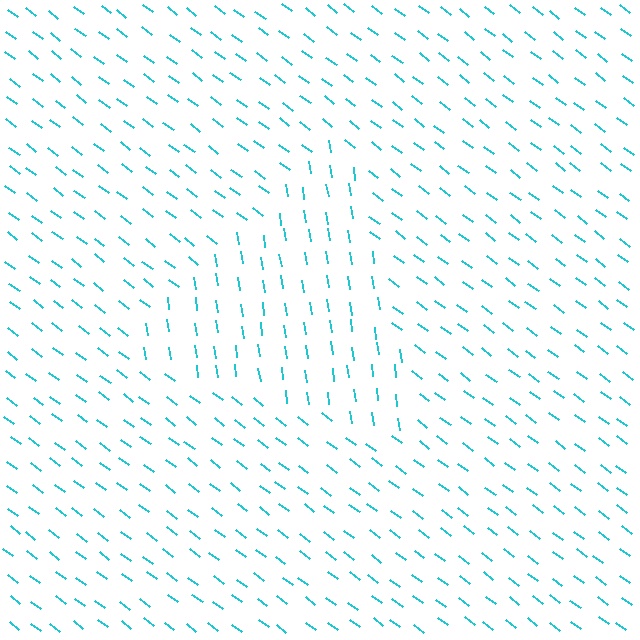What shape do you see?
I see a triangle.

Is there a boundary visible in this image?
Yes, there is a texture boundary formed by a change in line orientation.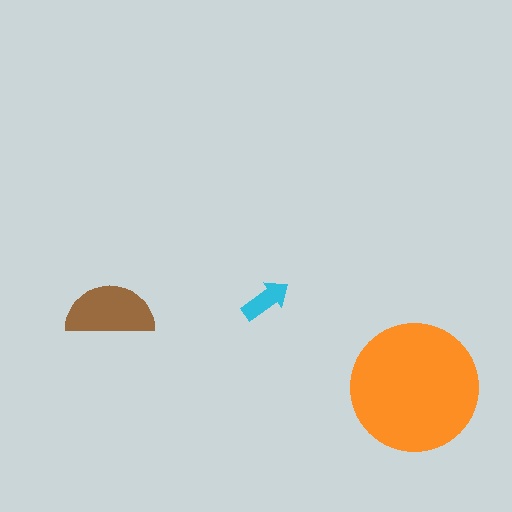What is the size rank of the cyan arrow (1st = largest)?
3rd.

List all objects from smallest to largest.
The cyan arrow, the brown semicircle, the orange circle.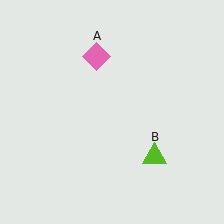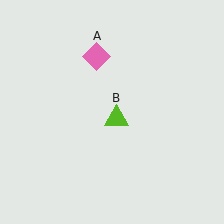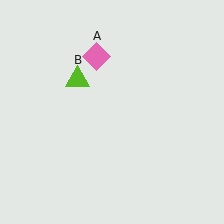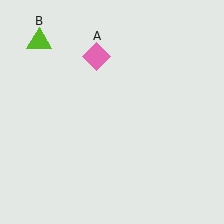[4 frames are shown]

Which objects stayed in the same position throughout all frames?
Pink diamond (object A) remained stationary.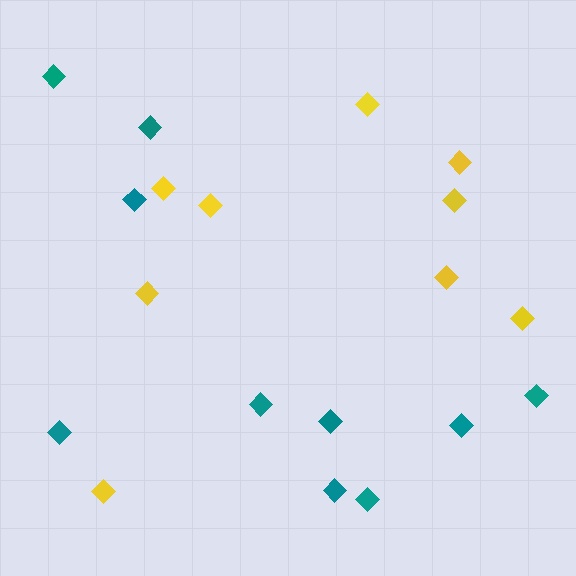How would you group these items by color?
There are 2 groups: one group of yellow diamonds (9) and one group of teal diamonds (10).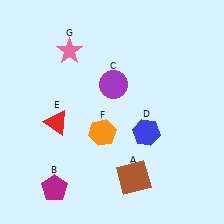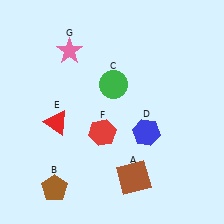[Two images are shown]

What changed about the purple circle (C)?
In Image 1, C is purple. In Image 2, it changed to green.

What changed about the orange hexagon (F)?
In Image 1, F is orange. In Image 2, it changed to red.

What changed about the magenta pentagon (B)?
In Image 1, B is magenta. In Image 2, it changed to brown.